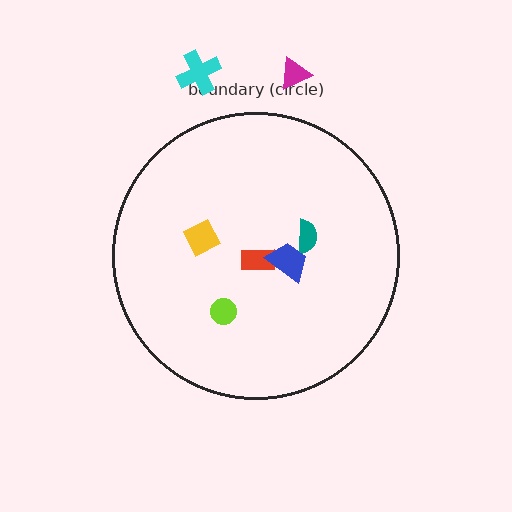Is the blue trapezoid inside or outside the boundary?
Inside.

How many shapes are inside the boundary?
5 inside, 2 outside.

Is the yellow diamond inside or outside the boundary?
Inside.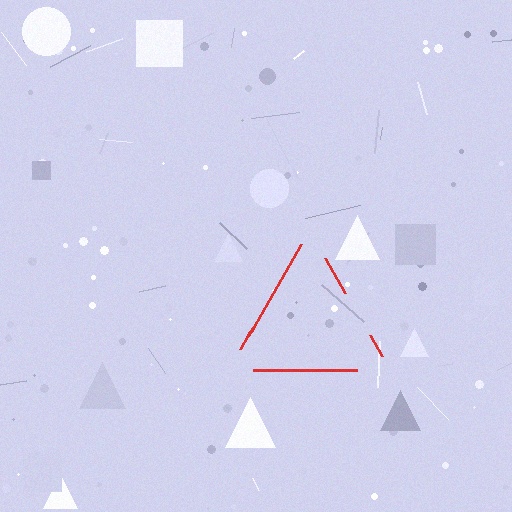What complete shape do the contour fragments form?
The contour fragments form a triangle.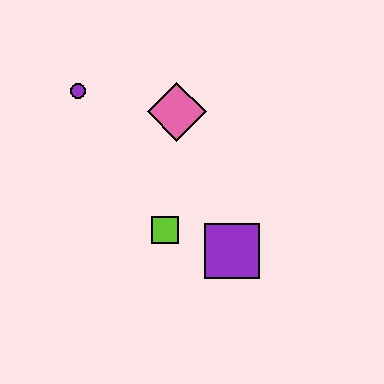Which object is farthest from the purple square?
The purple circle is farthest from the purple square.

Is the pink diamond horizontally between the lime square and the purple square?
Yes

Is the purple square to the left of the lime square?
No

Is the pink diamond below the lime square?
No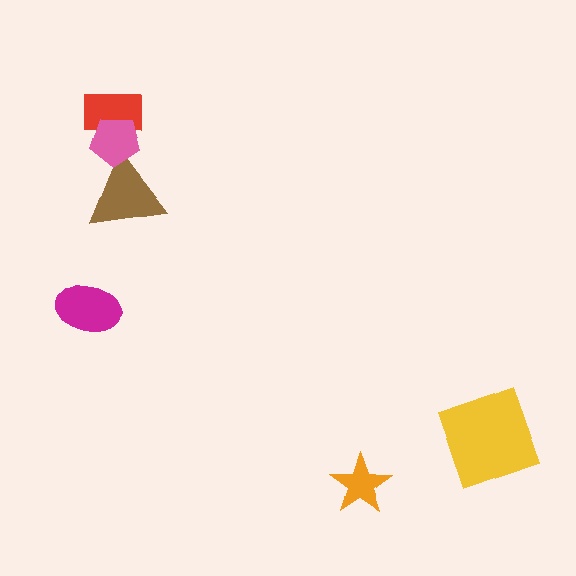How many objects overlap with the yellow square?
0 objects overlap with the yellow square.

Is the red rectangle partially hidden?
Yes, it is partially covered by another shape.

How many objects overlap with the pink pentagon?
2 objects overlap with the pink pentagon.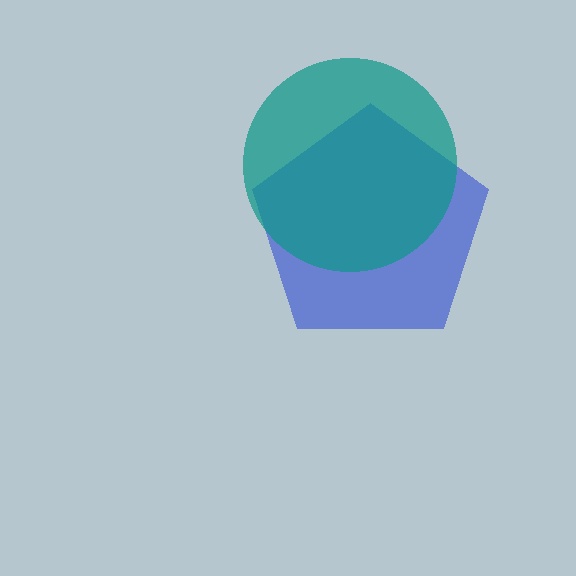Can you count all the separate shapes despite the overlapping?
Yes, there are 2 separate shapes.